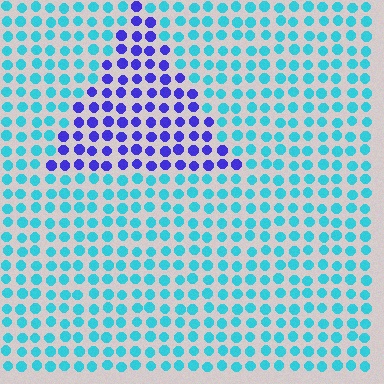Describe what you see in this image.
The image is filled with small cyan elements in a uniform arrangement. A triangle-shaped region is visible where the elements are tinted to a slightly different hue, forming a subtle color boundary.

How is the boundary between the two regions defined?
The boundary is defined purely by a slight shift in hue (about 61 degrees). Spacing, size, and orientation are identical on both sides.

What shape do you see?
I see a triangle.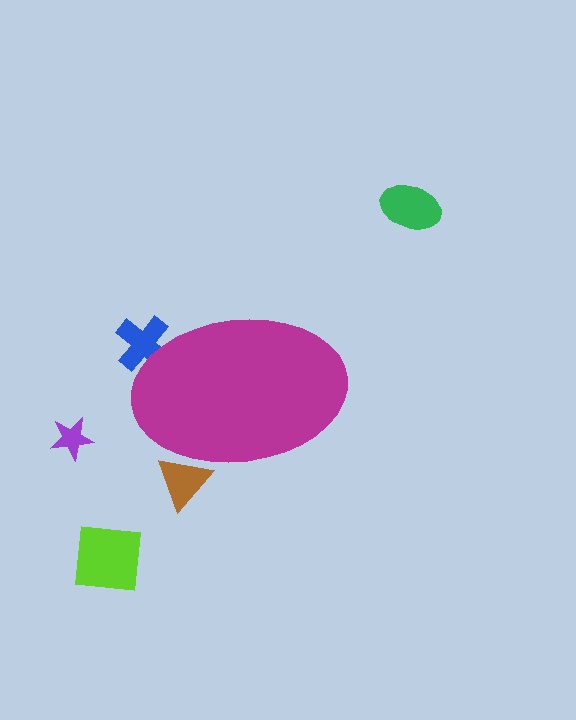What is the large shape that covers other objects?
A magenta ellipse.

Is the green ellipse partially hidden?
No, the green ellipse is fully visible.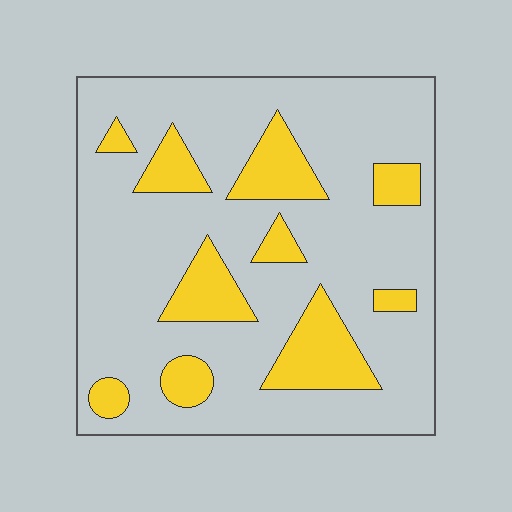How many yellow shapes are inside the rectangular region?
10.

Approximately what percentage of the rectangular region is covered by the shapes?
Approximately 20%.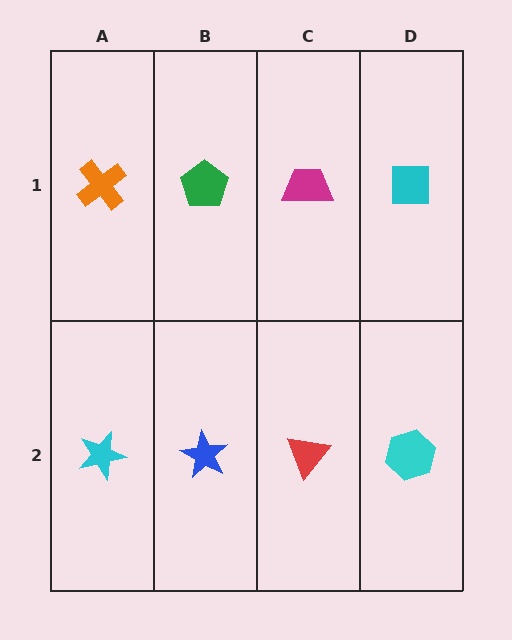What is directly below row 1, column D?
A cyan hexagon.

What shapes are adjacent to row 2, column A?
An orange cross (row 1, column A), a blue star (row 2, column B).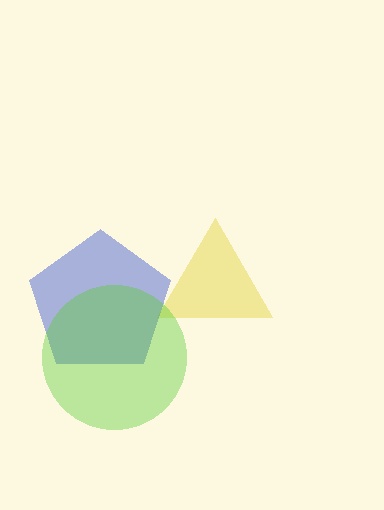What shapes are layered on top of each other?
The layered shapes are: a yellow triangle, a blue pentagon, a lime circle.